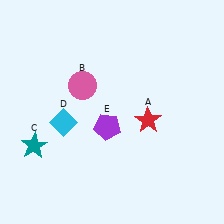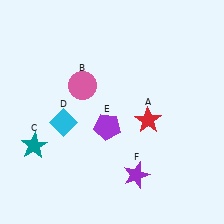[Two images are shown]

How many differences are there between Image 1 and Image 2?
There is 1 difference between the two images.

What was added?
A purple star (F) was added in Image 2.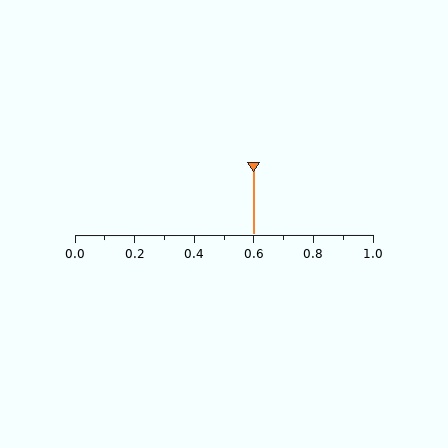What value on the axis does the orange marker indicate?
The marker indicates approximately 0.6.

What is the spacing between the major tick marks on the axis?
The major ticks are spaced 0.2 apart.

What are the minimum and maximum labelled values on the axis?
The axis runs from 0.0 to 1.0.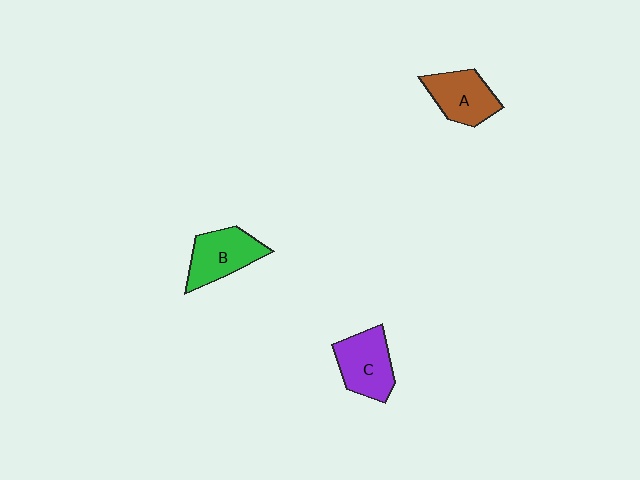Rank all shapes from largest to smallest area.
From largest to smallest: B (green), C (purple), A (brown).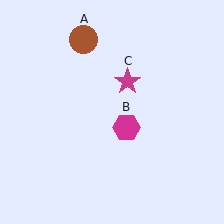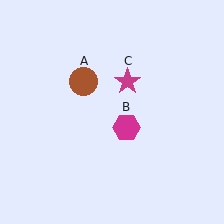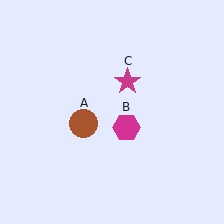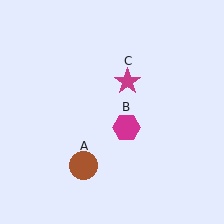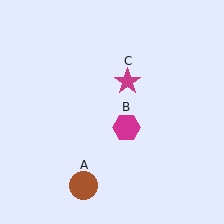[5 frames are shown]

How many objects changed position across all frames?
1 object changed position: brown circle (object A).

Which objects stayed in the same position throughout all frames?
Magenta hexagon (object B) and magenta star (object C) remained stationary.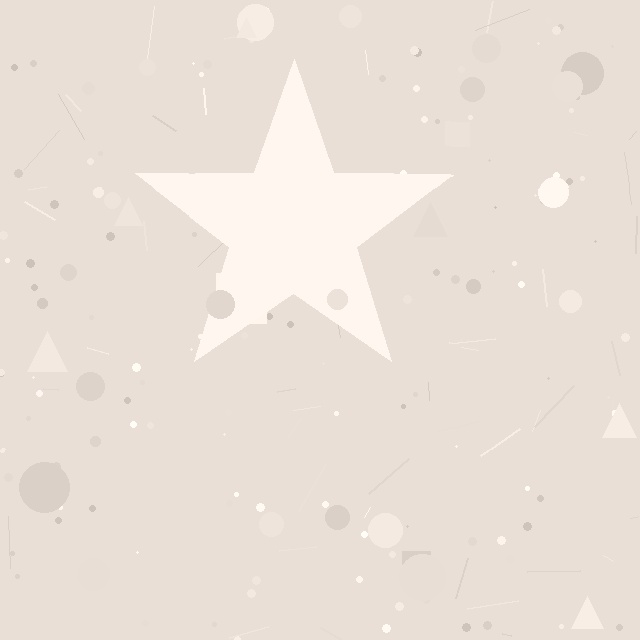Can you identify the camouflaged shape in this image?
The camouflaged shape is a star.